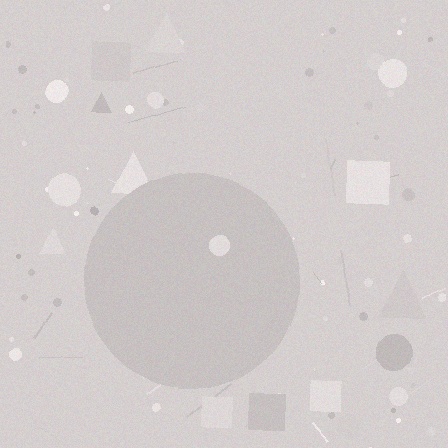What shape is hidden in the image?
A circle is hidden in the image.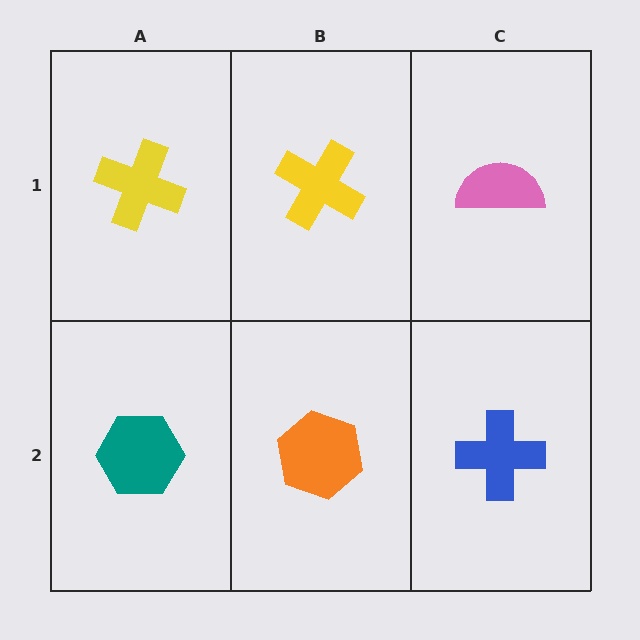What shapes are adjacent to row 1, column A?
A teal hexagon (row 2, column A), a yellow cross (row 1, column B).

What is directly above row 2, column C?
A pink semicircle.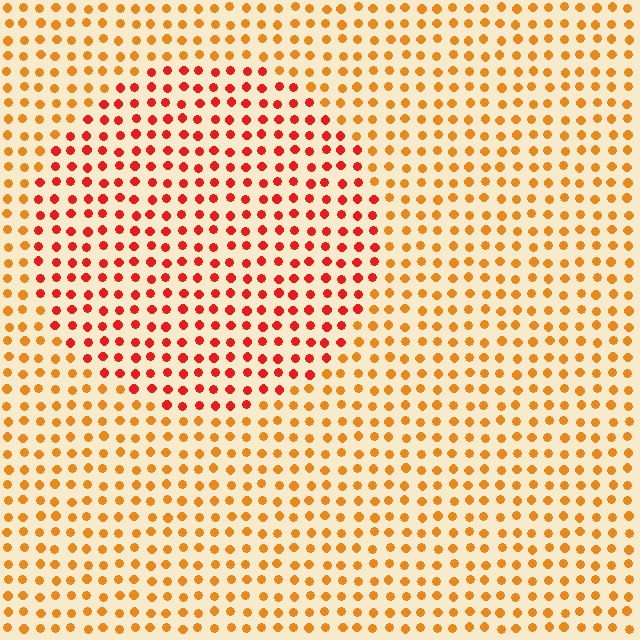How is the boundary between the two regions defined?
The boundary is defined purely by a slight shift in hue (about 32 degrees). Spacing, size, and orientation are identical on both sides.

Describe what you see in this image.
The image is filled with small orange elements in a uniform arrangement. A circle-shaped region is visible where the elements are tinted to a slightly different hue, forming a subtle color boundary.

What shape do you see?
I see a circle.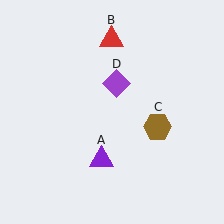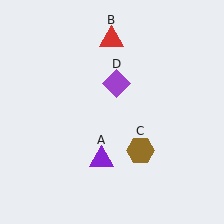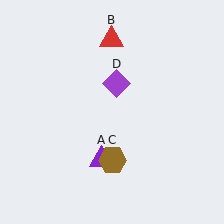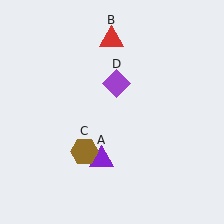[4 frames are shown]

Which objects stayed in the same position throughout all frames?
Purple triangle (object A) and red triangle (object B) and purple diamond (object D) remained stationary.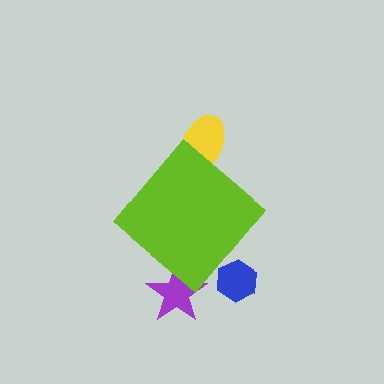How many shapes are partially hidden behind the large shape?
3 shapes are partially hidden.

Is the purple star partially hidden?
Yes, the purple star is partially hidden behind the lime diamond.